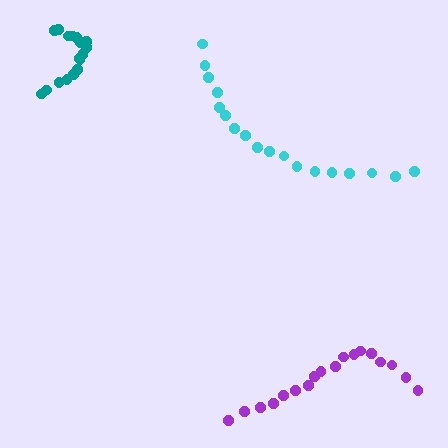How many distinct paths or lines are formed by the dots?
There are 3 distinct paths.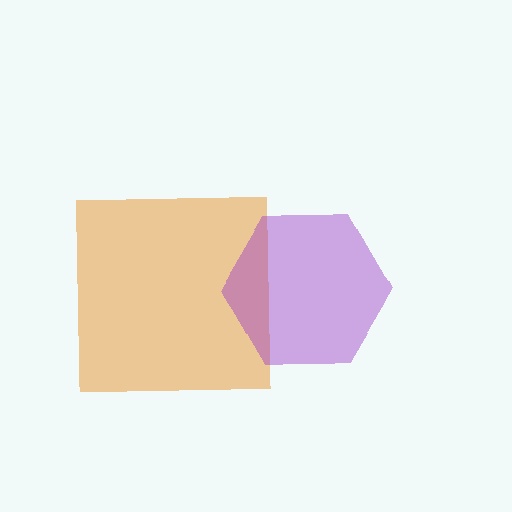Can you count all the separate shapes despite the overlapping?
Yes, there are 2 separate shapes.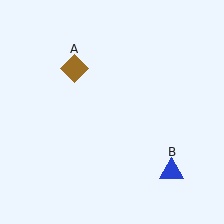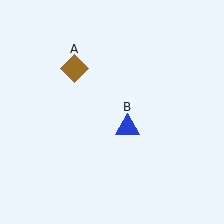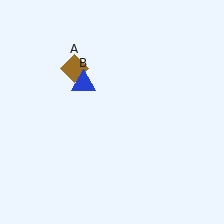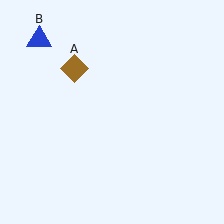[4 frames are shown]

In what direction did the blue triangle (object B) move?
The blue triangle (object B) moved up and to the left.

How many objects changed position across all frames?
1 object changed position: blue triangle (object B).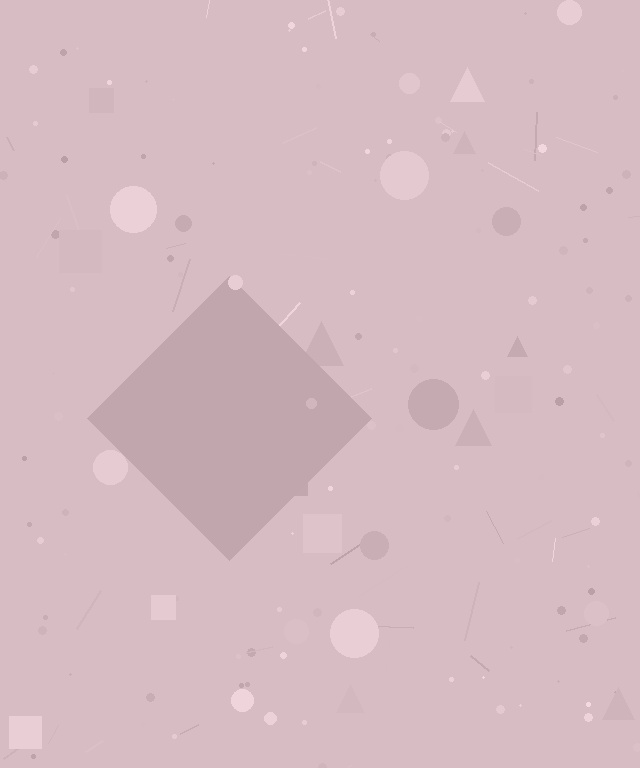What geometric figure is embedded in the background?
A diamond is embedded in the background.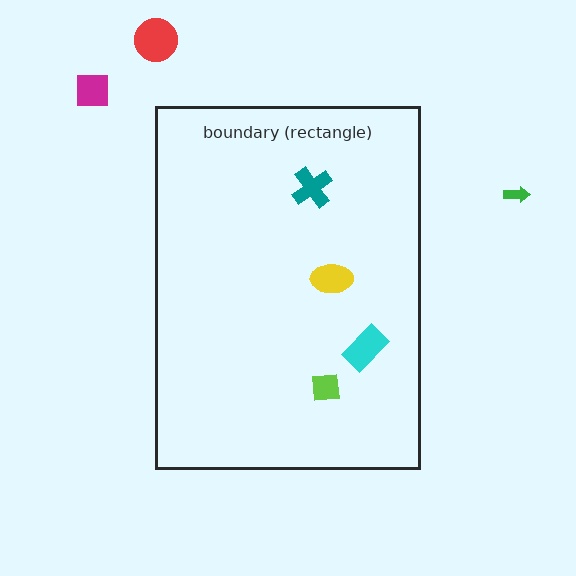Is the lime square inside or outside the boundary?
Inside.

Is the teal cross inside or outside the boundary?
Inside.